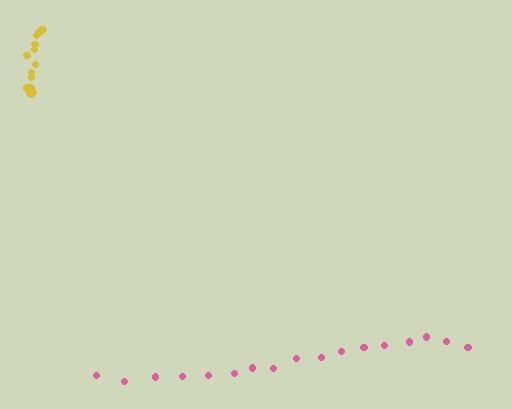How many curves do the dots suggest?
There are 2 distinct paths.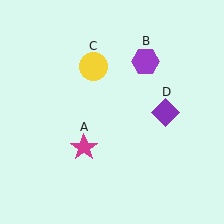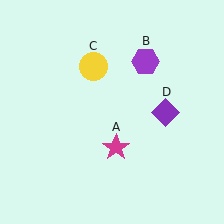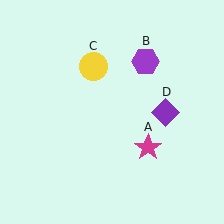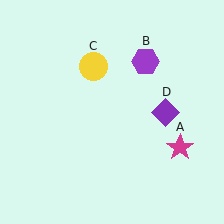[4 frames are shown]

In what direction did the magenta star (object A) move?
The magenta star (object A) moved right.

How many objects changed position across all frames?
1 object changed position: magenta star (object A).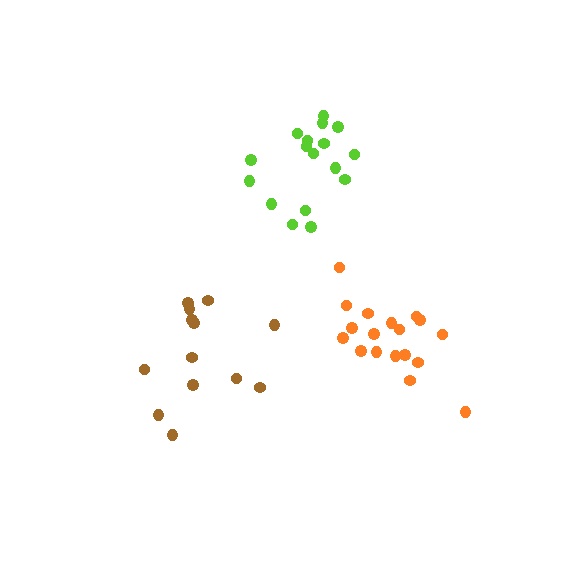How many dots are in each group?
Group 1: 17 dots, Group 2: 13 dots, Group 3: 18 dots (48 total).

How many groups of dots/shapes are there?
There are 3 groups.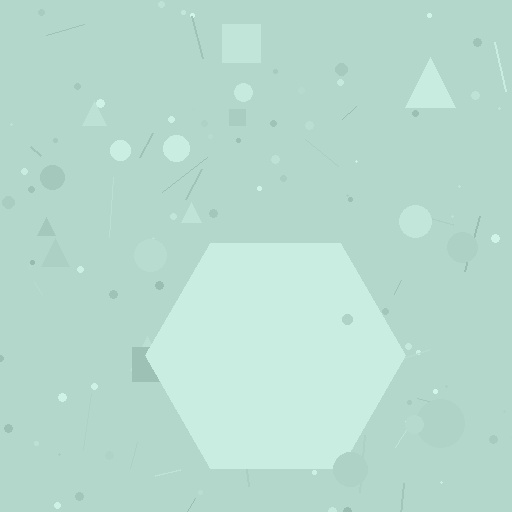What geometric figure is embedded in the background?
A hexagon is embedded in the background.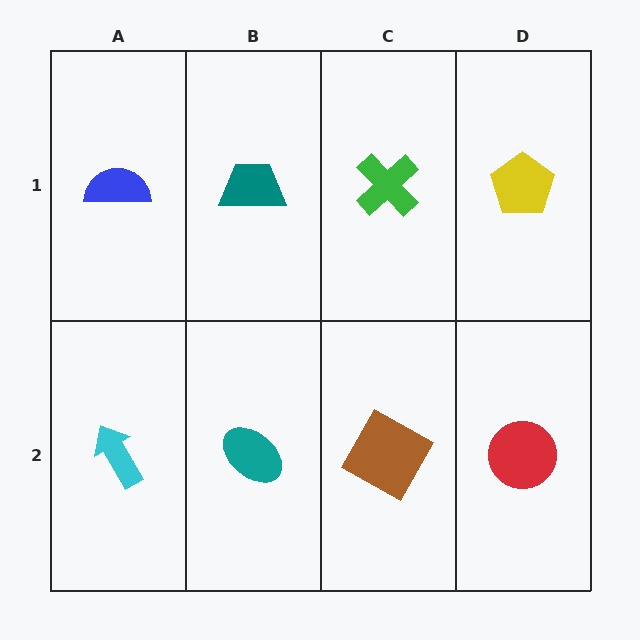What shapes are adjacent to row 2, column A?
A blue semicircle (row 1, column A), a teal ellipse (row 2, column B).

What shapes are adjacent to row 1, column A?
A cyan arrow (row 2, column A), a teal trapezoid (row 1, column B).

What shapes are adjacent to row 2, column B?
A teal trapezoid (row 1, column B), a cyan arrow (row 2, column A), a brown square (row 2, column C).